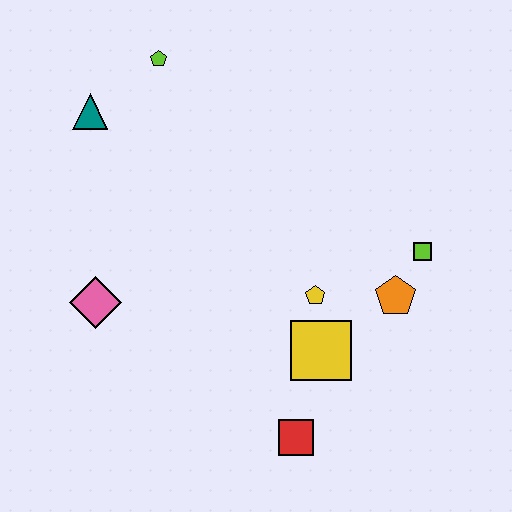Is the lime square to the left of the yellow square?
No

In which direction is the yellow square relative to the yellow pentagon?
The yellow square is below the yellow pentagon.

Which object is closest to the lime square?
The orange pentagon is closest to the lime square.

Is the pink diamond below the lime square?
Yes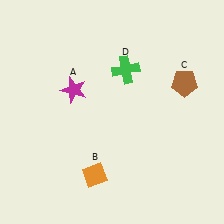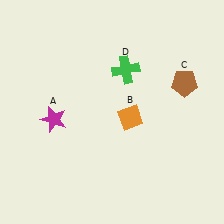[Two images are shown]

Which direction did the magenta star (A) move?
The magenta star (A) moved down.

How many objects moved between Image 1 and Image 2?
2 objects moved between the two images.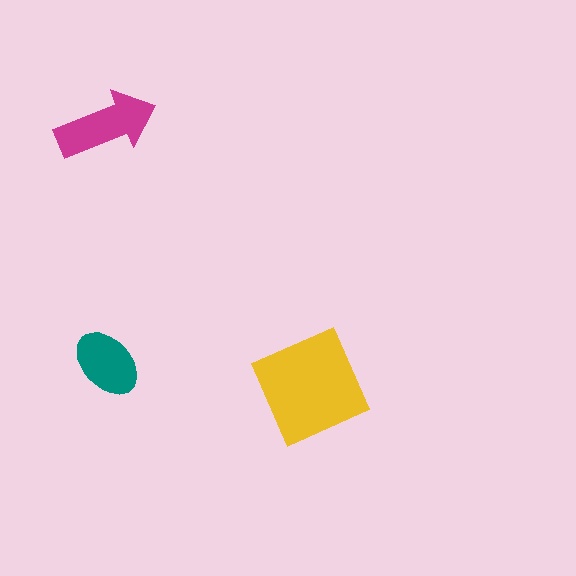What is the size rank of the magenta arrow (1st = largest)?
2nd.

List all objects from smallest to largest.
The teal ellipse, the magenta arrow, the yellow diamond.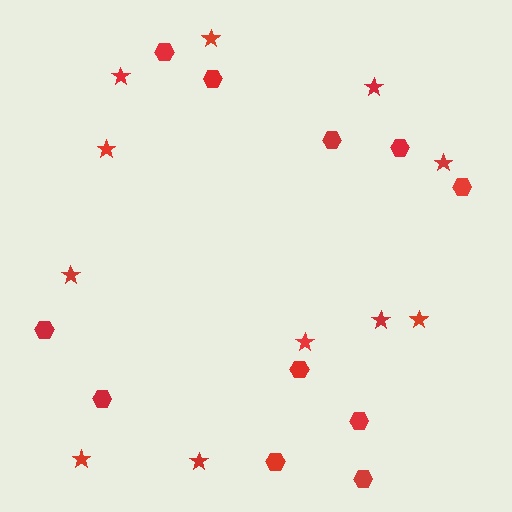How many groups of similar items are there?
There are 2 groups: one group of hexagons (11) and one group of stars (11).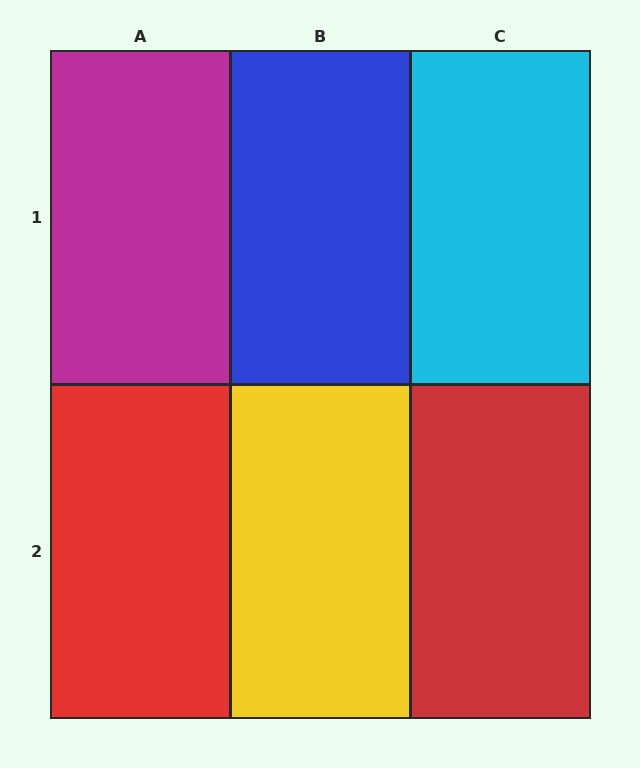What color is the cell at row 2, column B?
Yellow.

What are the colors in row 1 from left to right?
Magenta, blue, cyan.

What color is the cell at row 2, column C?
Red.